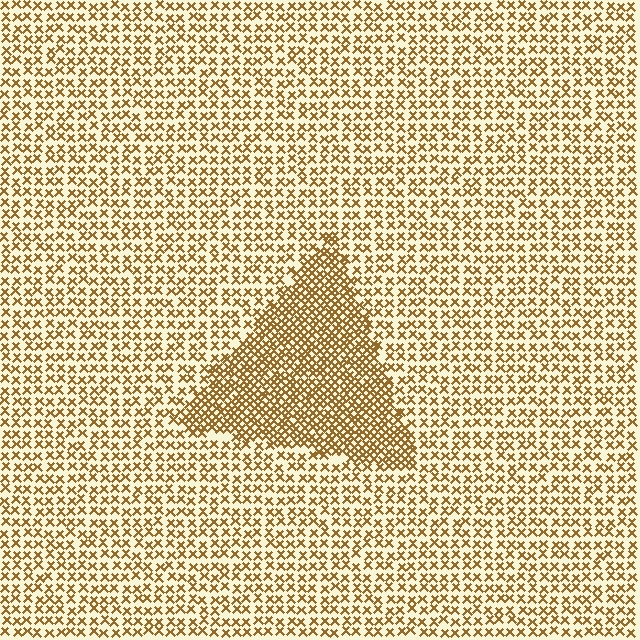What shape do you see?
I see a triangle.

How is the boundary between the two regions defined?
The boundary is defined by a change in element density (approximately 2.0x ratio). All elements are the same color, size, and shape.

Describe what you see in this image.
The image contains small brown elements arranged at two different densities. A triangle-shaped region is visible where the elements are more densely packed than the surrounding area.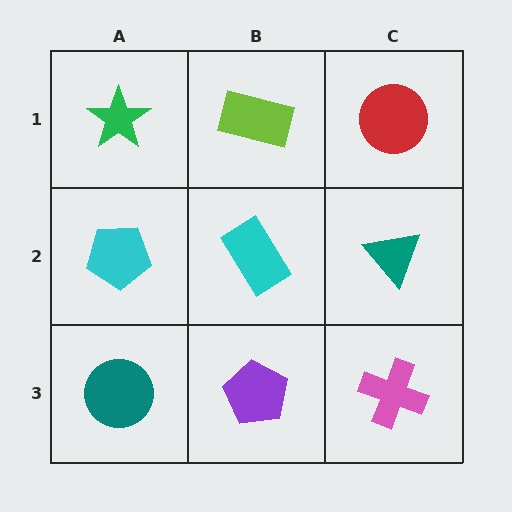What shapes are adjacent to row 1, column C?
A teal triangle (row 2, column C), a lime rectangle (row 1, column B).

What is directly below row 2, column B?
A purple pentagon.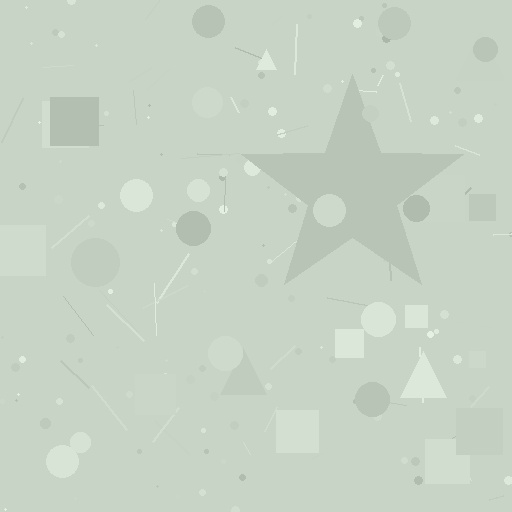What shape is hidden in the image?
A star is hidden in the image.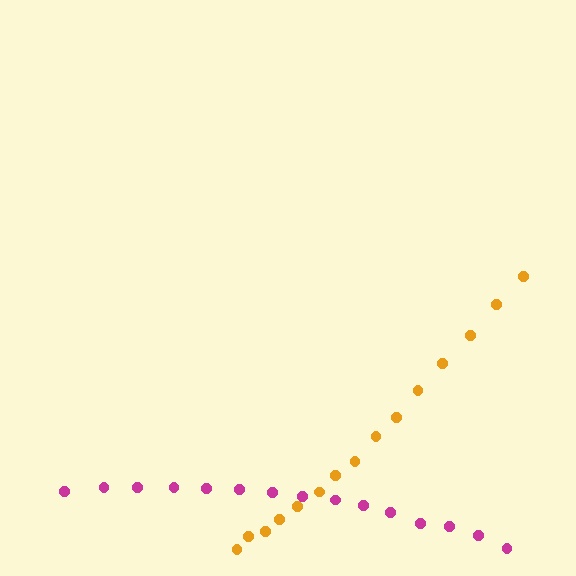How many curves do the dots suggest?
There are 2 distinct paths.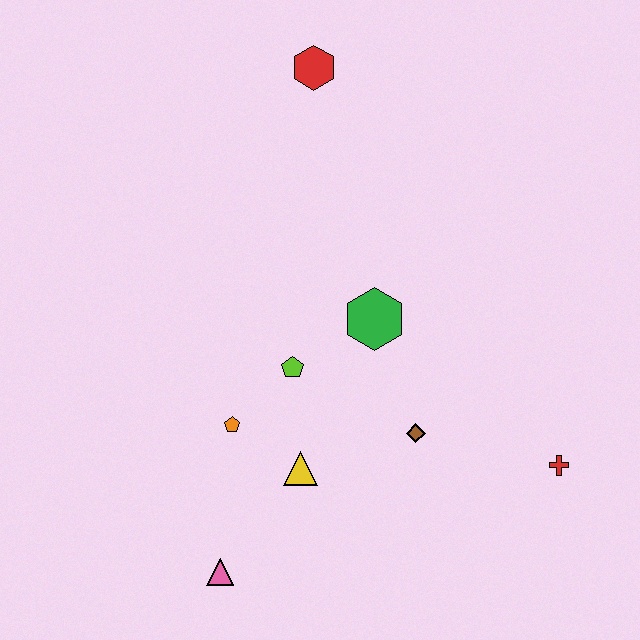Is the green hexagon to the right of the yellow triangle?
Yes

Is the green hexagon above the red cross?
Yes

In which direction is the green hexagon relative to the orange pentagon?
The green hexagon is to the right of the orange pentagon.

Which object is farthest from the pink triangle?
The red hexagon is farthest from the pink triangle.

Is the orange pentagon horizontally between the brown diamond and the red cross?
No